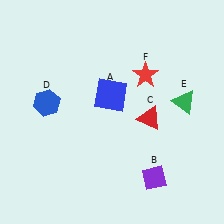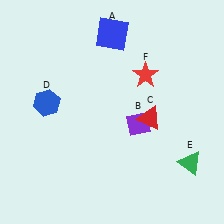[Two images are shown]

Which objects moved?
The objects that moved are: the blue square (A), the purple diamond (B), the green triangle (E).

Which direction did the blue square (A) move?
The blue square (A) moved up.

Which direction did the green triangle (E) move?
The green triangle (E) moved down.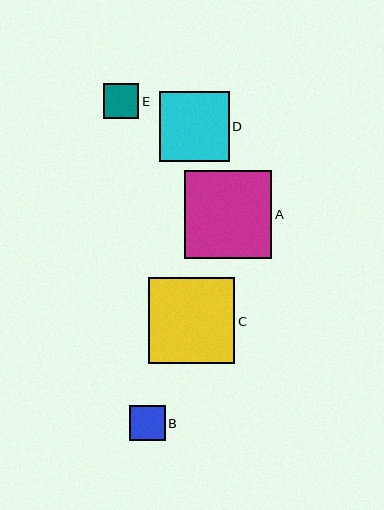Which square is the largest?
Square A is the largest with a size of approximately 87 pixels.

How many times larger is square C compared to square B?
Square C is approximately 2.4 times the size of square B.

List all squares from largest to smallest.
From largest to smallest: A, C, D, B, E.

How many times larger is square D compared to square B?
Square D is approximately 2.0 times the size of square B.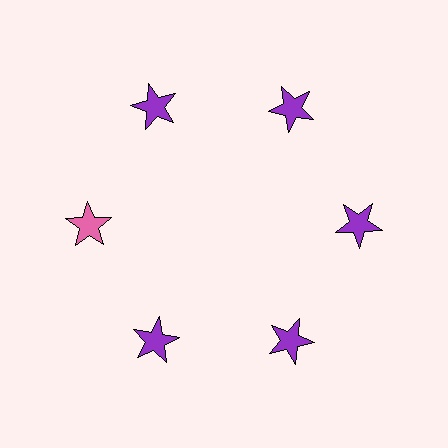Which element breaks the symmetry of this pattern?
The pink star at roughly the 9 o'clock position breaks the symmetry. All other shapes are purple stars.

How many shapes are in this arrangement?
There are 6 shapes arranged in a ring pattern.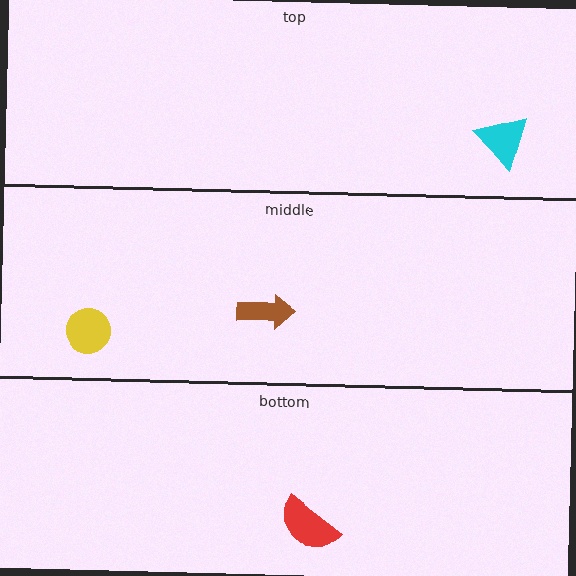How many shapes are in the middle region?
2.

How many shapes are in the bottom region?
1.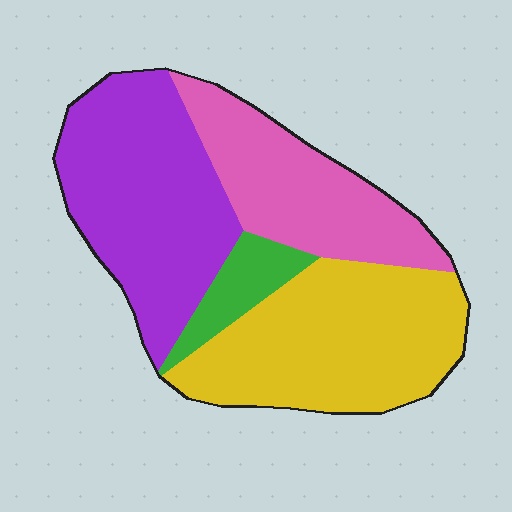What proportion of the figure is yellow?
Yellow takes up about one third (1/3) of the figure.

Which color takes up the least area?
Green, at roughly 5%.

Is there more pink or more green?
Pink.